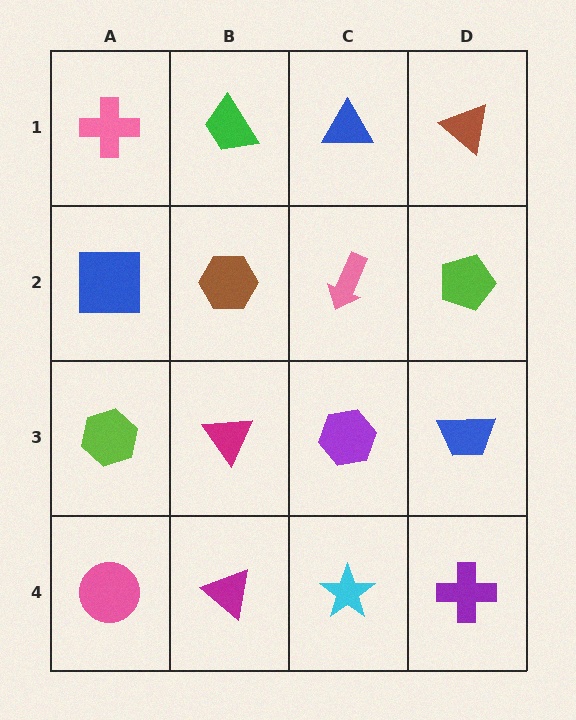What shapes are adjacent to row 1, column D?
A lime pentagon (row 2, column D), a blue triangle (row 1, column C).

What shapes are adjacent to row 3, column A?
A blue square (row 2, column A), a pink circle (row 4, column A), a magenta triangle (row 3, column B).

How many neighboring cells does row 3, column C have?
4.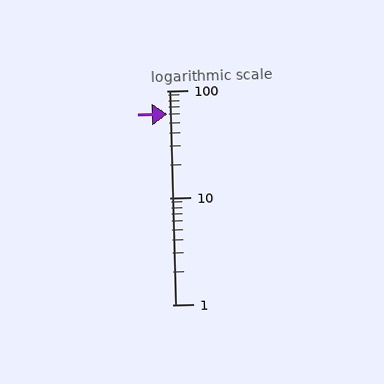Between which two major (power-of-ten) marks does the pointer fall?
The pointer is between 10 and 100.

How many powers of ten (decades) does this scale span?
The scale spans 2 decades, from 1 to 100.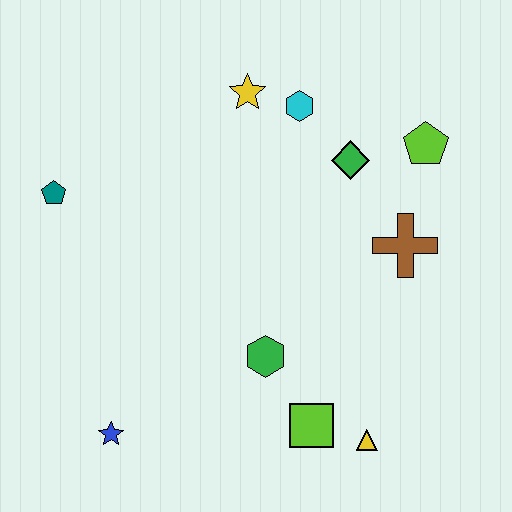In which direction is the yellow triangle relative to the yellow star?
The yellow triangle is below the yellow star.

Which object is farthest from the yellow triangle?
The teal pentagon is farthest from the yellow triangle.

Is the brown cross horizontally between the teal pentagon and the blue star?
No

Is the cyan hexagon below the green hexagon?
No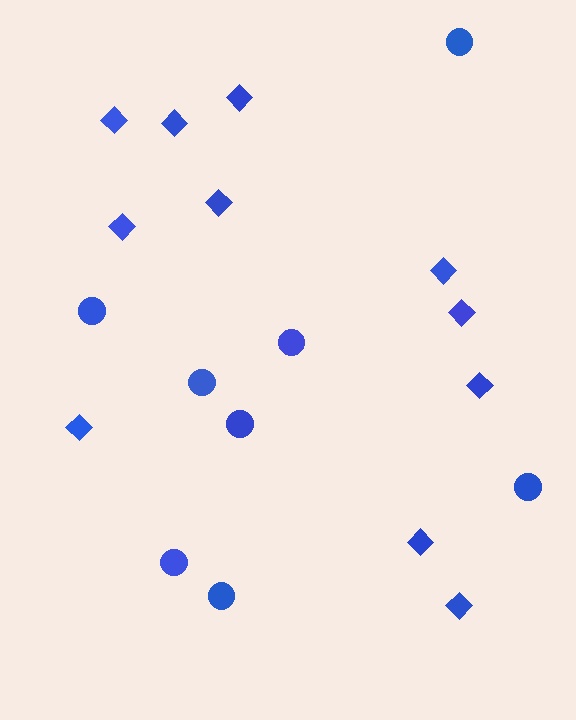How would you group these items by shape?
There are 2 groups: one group of circles (8) and one group of diamonds (11).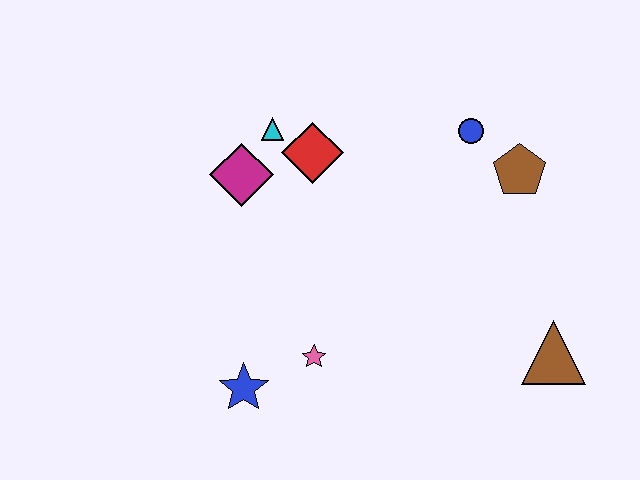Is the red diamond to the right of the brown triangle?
No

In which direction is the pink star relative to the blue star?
The pink star is to the right of the blue star.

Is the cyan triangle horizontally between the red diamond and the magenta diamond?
Yes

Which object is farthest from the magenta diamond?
The brown triangle is farthest from the magenta diamond.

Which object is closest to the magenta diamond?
The cyan triangle is closest to the magenta diamond.